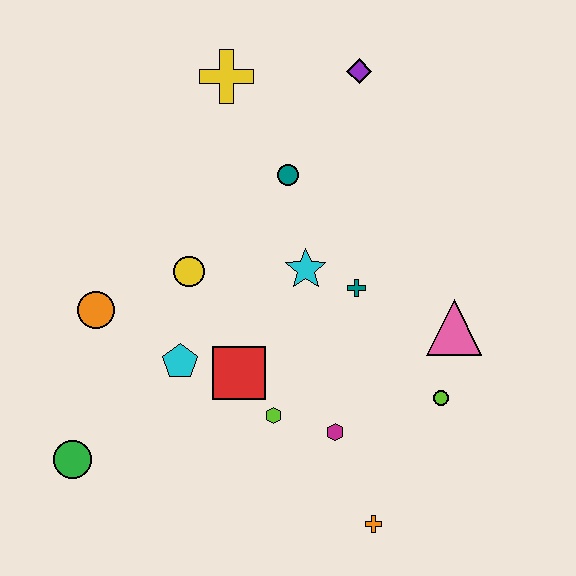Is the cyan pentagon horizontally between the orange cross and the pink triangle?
No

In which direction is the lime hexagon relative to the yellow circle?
The lime hexagon is below the yellow circle.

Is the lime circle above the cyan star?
No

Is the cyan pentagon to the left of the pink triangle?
Yes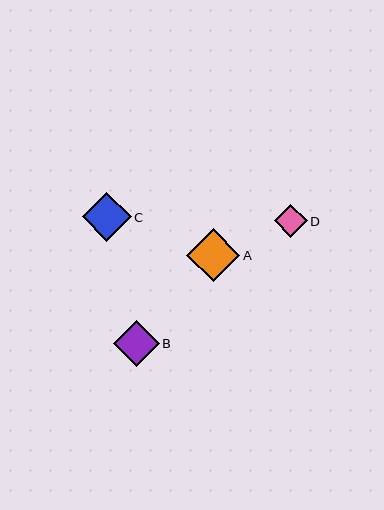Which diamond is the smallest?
Diamond D is the smallest with a size of approximately 33 pixels.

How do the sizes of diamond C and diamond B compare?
Diamond C and diamond B are approximately the same size.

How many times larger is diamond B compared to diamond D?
Diamond B is approximately 1.4 times the size of diamond D.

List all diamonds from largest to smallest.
From largest to smallest: A, C, B, D.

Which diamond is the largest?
Diamond A is the largest with a size of approximately 53 pixels.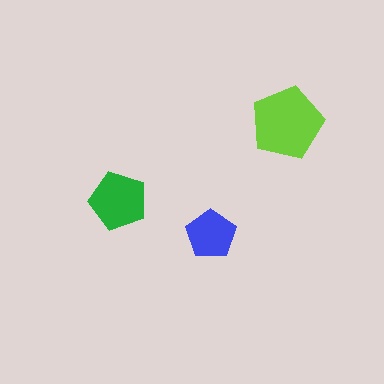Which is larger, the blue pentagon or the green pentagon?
The green one.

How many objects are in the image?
There are 3 objects in the image.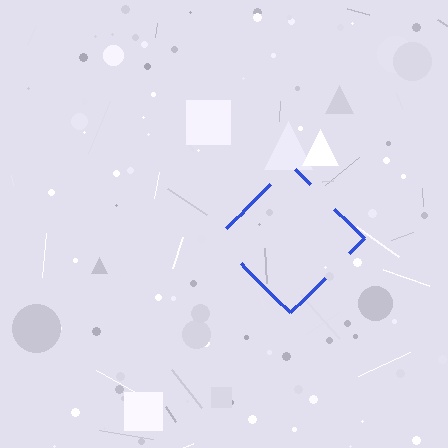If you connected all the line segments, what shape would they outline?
They would outline a diamond.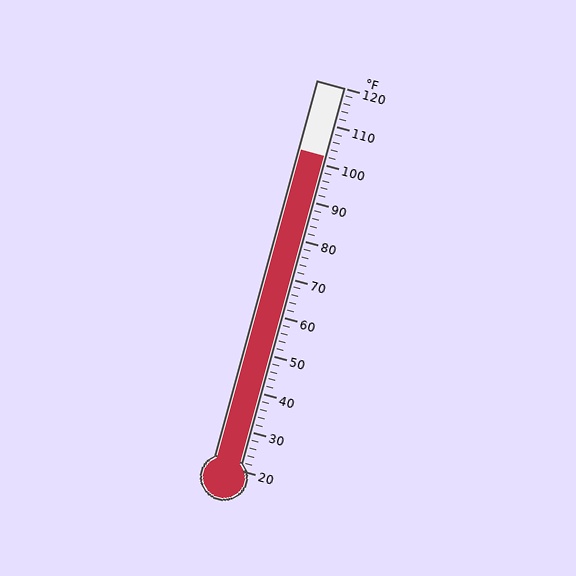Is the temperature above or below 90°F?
The temperature is above 90°F.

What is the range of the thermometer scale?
The thermometer scale ranges from 20°F to 120°F.